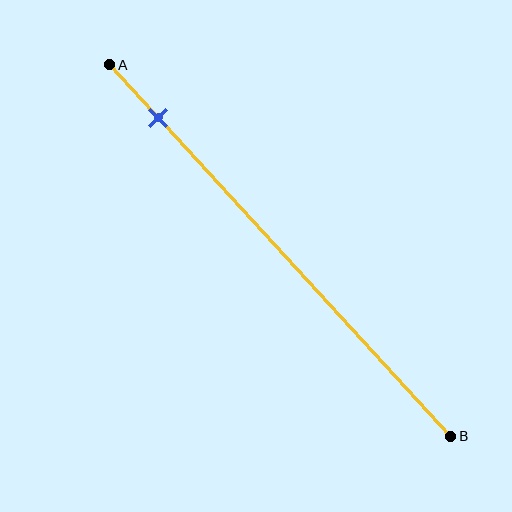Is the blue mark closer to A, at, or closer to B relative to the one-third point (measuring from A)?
The blue mark is closer to point A than the one-third point of segment AB.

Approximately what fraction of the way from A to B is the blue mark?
The blue mark is approximately 15% of the way from A to B.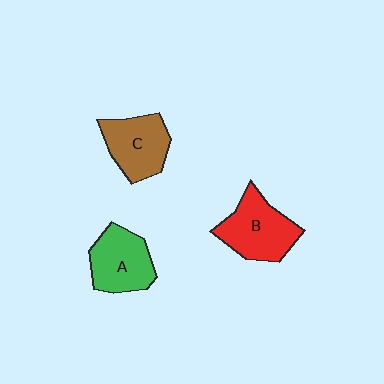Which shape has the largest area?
Shape B (red).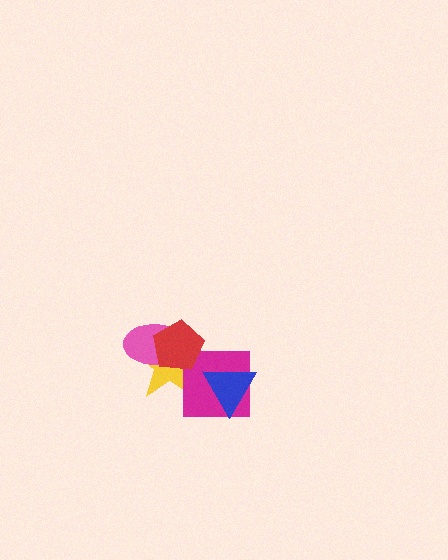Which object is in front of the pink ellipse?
The red pentagon is in front of the pink ellipse.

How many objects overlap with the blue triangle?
1 object overlaps with the blue triangle.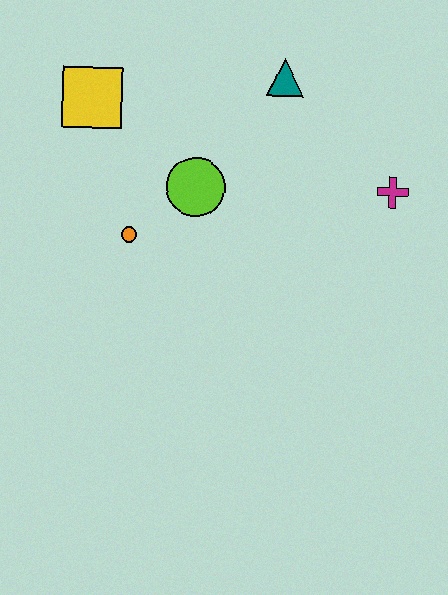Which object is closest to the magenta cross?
The teal triangle is closest to the magenta cross.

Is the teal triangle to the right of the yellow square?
Yes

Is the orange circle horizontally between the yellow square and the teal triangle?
Yes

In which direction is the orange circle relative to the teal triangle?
The orange circle is below the teal triangle.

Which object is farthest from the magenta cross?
The yellow square is farthest from the magenta cross.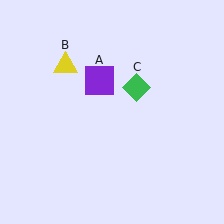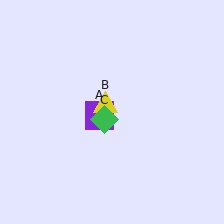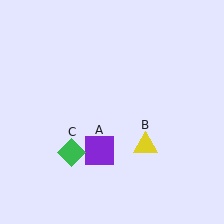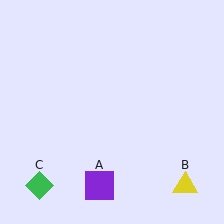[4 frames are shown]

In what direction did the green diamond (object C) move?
The green diamond (object C) moved down and to the left.